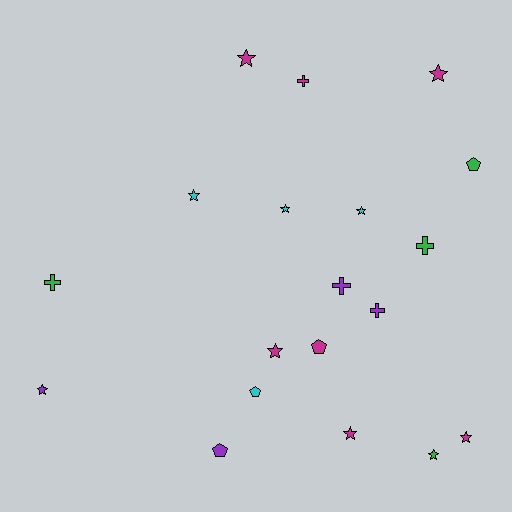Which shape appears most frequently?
Star, with 10 objects.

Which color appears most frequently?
Magenta, with 7 objects.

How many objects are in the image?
There are 19 objects.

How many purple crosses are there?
There are 2 purple crosses.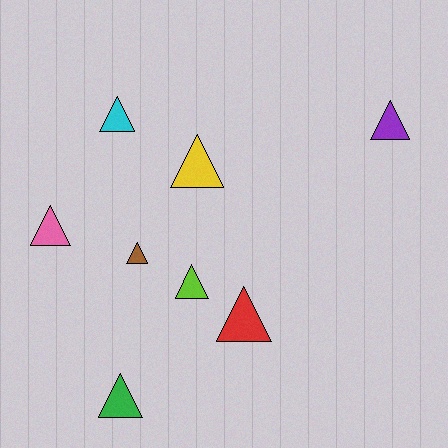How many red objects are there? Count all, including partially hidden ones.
There is 1 red object.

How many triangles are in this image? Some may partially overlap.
There are 8 triangles.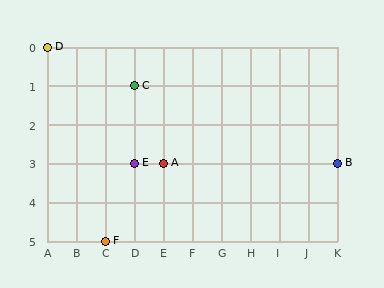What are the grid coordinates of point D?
Point D is at grid coordinates (A, 0).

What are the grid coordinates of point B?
Point B is at grid coordinates (K, 3).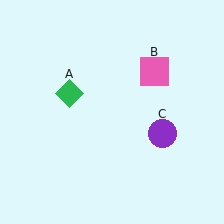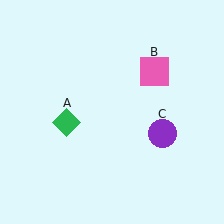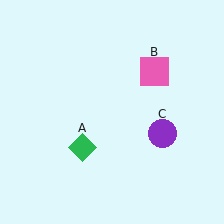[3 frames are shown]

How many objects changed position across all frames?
1 object changed position: green diamond (object A).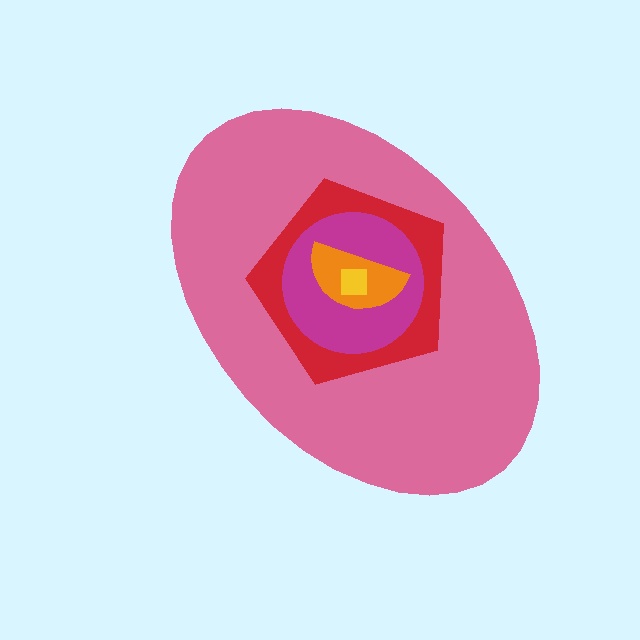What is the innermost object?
The yellow square.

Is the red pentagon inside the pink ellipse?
Yes.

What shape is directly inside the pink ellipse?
The red pentagon.